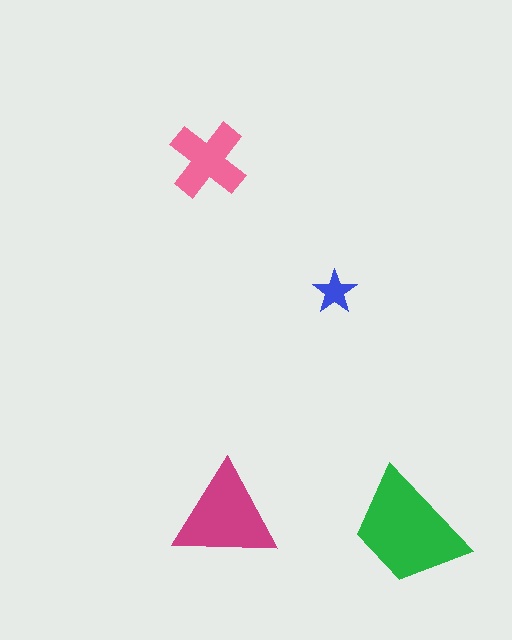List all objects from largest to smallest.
The green trapezoid, the magenta triangle, the pink cross, the blue star.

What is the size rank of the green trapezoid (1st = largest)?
1st.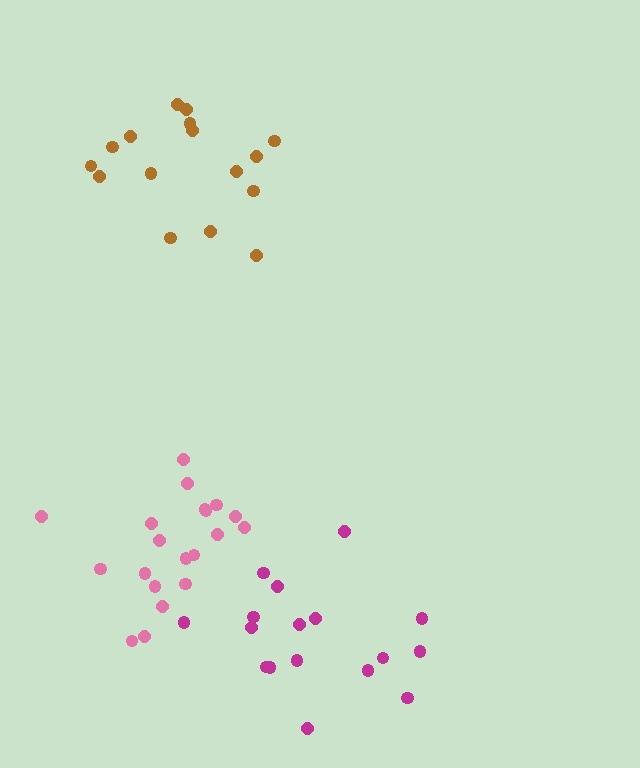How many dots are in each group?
Group 1: 16 dots, Group 2: 17 dots, Group 3: 20 dots (53 total).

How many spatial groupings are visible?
There are 3 spatial groupings.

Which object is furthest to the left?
The pink cluster is leftmost.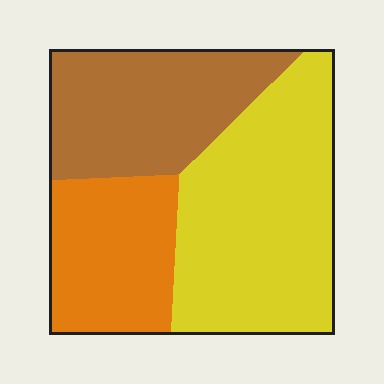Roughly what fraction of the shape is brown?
Brown takes up about one third (1/3) of the shape.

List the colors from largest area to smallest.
From largest to smallest: yellow, brown, orange.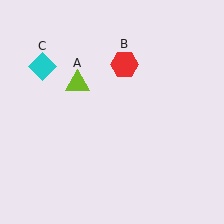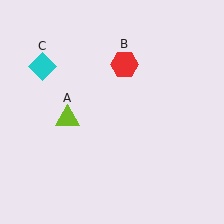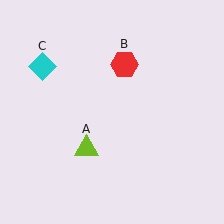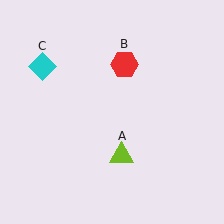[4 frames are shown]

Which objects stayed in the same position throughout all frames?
Red hexagon (object B) and cyan diamond (object C) remained stationary.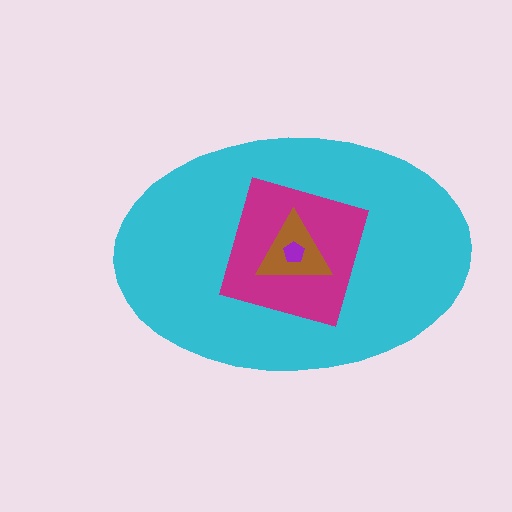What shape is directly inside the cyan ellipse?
The magenta diamond.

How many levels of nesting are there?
4.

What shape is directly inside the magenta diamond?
The brown triangle.